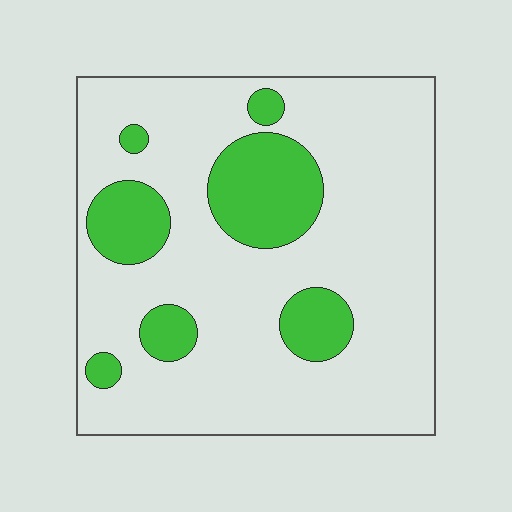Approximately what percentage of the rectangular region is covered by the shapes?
Approximately 20%.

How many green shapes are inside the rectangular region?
7.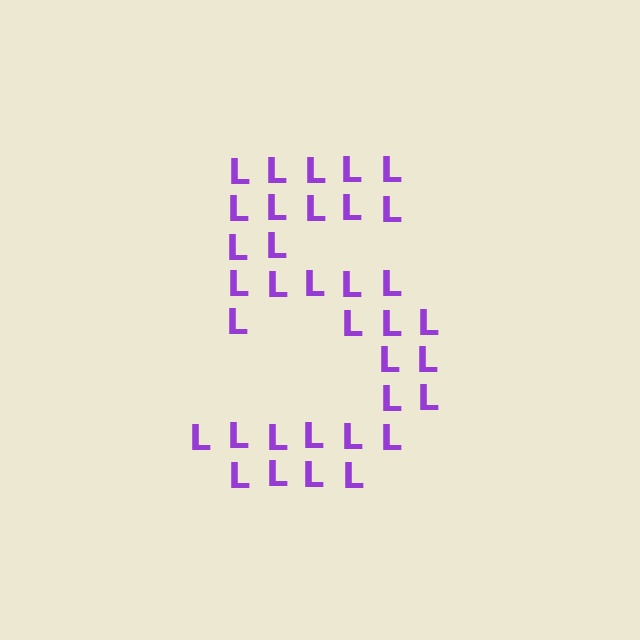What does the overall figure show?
The overall figure shows the digit 5.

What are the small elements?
The small elements are letter L's.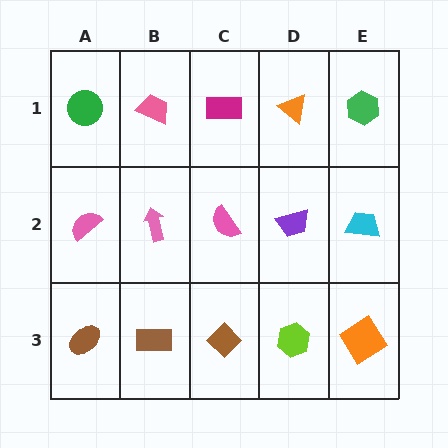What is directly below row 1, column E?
A cyan trapezoid.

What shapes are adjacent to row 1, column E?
A cyan trapezoid (row 2, column E), an orange triangle (row 1, column D).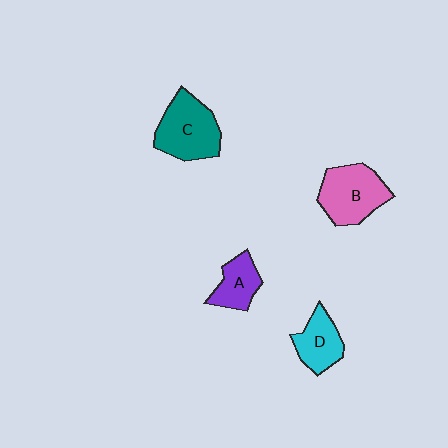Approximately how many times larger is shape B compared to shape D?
Approximately 1.5 times.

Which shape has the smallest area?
Shape A (purple).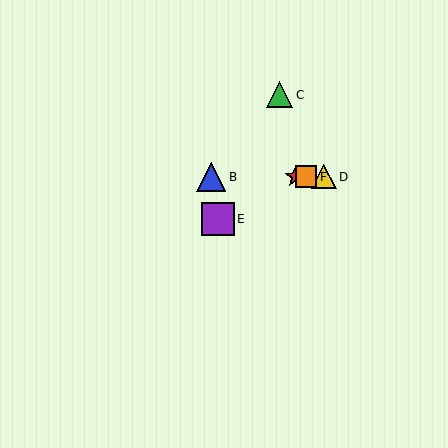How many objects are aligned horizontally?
4 objects (A, B, D, F) are aligned horizontally.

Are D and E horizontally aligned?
No, D is at y≈177 and E is at y≈219.